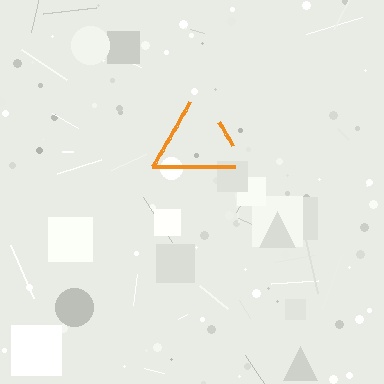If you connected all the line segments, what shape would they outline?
They would outline a triangle.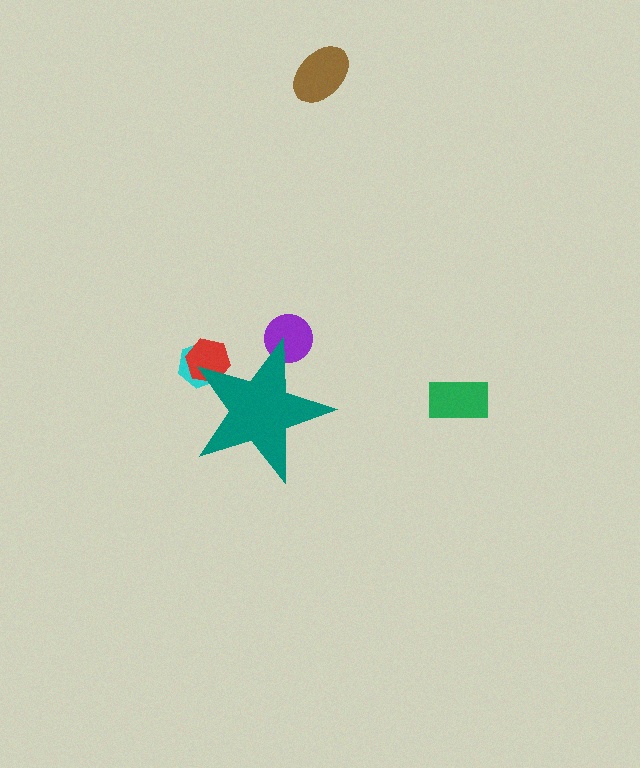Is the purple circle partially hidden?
Yes, the purple circle is partially hidden behind the teal star.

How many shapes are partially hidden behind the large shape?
3 shapes are partially hidden.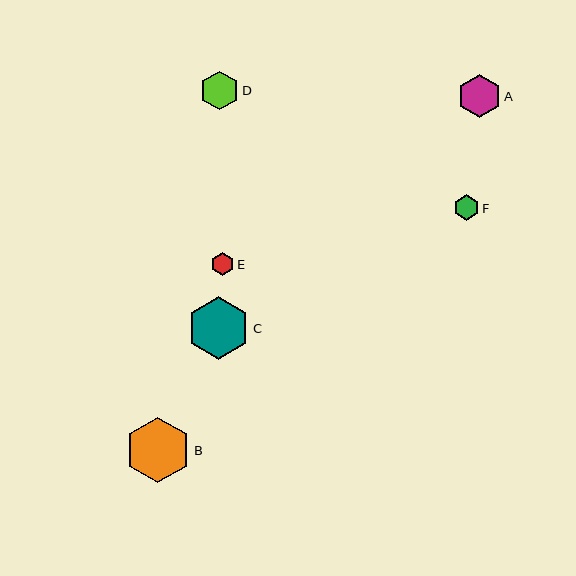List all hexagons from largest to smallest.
From largest to smallest: B, C, A, D, F, E.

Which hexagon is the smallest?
Hexagon E is the smallest with a size of approximately 23 pixels.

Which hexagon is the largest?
Hexagon B is the largest with a size of approximately 65 pixels.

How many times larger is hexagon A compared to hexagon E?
Hexagon A is approximately 1.9 times the size of hexagon E.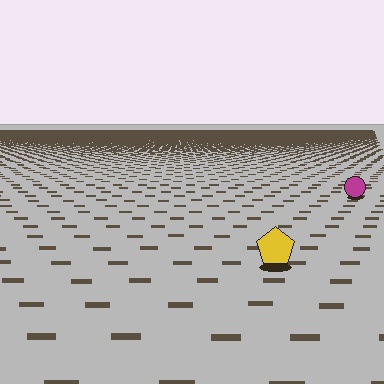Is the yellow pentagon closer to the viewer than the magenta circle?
Yes. The yellow pentagon is closer — you can tell from the texture gradient: the ground texture is coarser near it.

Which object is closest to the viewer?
The yellow pentagon is closest. The texture marks near it are larger and more spread out.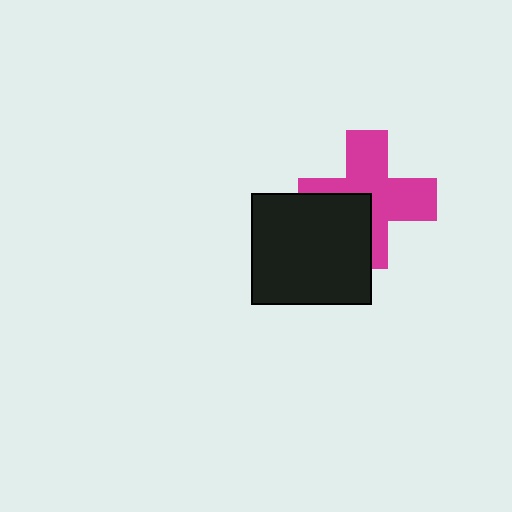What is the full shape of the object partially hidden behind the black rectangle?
The partially hidden object is a magenta cross.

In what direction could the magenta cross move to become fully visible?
The magenta cross could move toward the upper-right. That would shift it out from behind the black rectangle entirely.